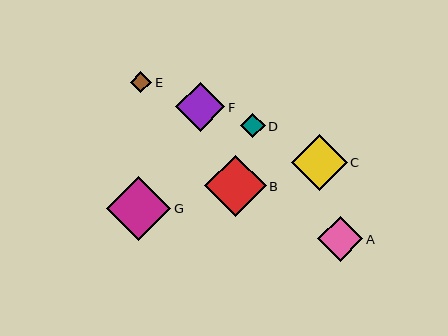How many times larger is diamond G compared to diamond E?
Diamond G is approximately 3.0 times the size of diamond E.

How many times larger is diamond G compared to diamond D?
Diamond G is approximately 2.6 times the size of diamond D.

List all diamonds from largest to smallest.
From largest to smallest: G, B, C, F, A, D, E.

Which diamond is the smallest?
Diamond E is the smallest with a size of approximately 22 pixels.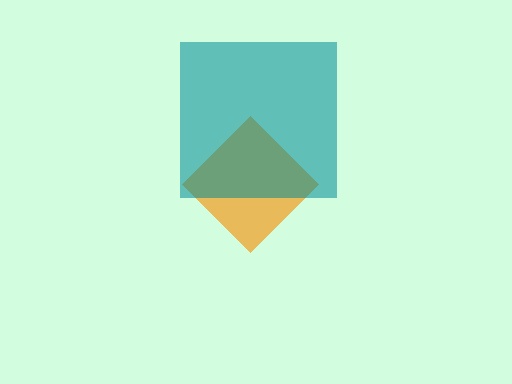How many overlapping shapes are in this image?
There are 2 overlapping shapes in the image.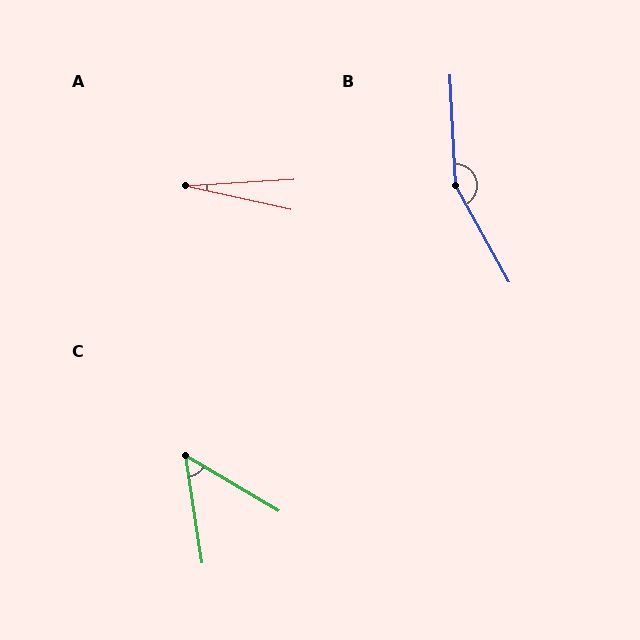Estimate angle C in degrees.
Approximately 50 degrees.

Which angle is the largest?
B, at approximately 154 degrees.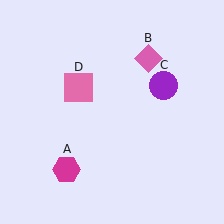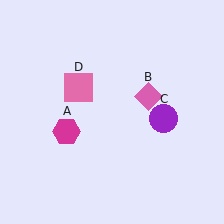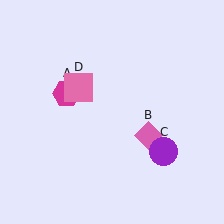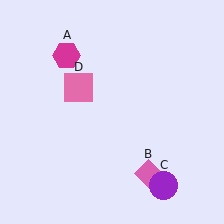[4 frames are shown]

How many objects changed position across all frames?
3 objects changed position: magenta hexagon (object A), pink diamond (object B), purple circle (object C).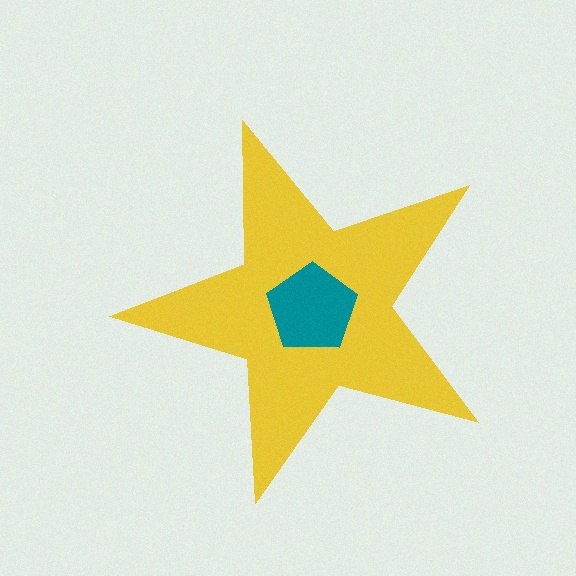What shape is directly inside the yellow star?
The teal pentagon.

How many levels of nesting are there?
2.